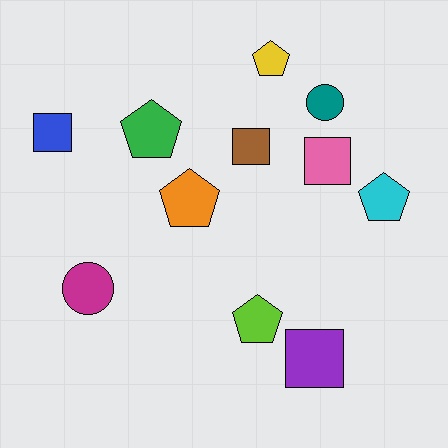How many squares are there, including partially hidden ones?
There are 4 squares.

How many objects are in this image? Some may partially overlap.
There are 11 objects.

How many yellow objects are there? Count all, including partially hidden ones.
There is 1 yellow object.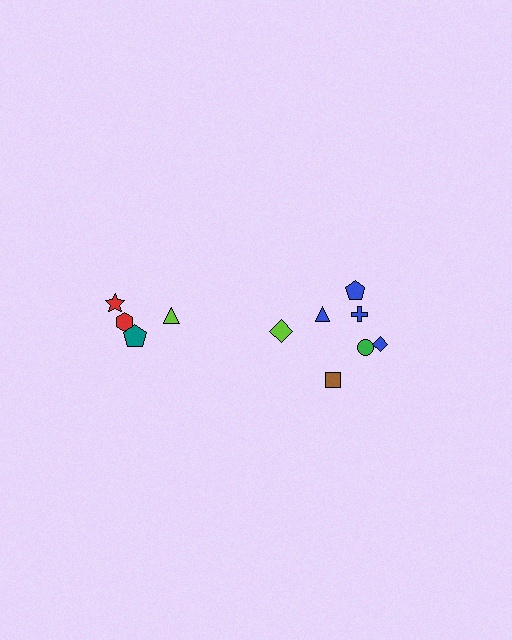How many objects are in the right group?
There are 7 objects.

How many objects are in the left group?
There are 4 objects.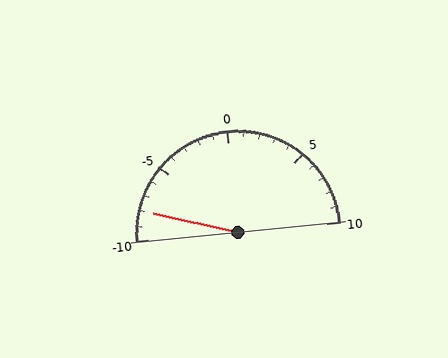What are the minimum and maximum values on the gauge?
The gauge ranges from -10 to 10.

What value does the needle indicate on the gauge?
The needle indicates approximately -8.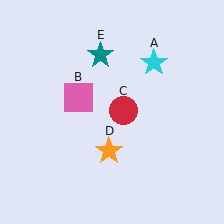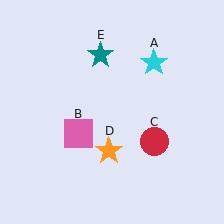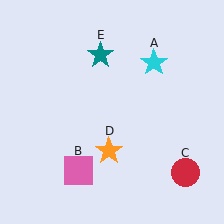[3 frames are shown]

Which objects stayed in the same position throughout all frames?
Cyan star (object A) and orange star (object D) and teal star (object E) remained stationary.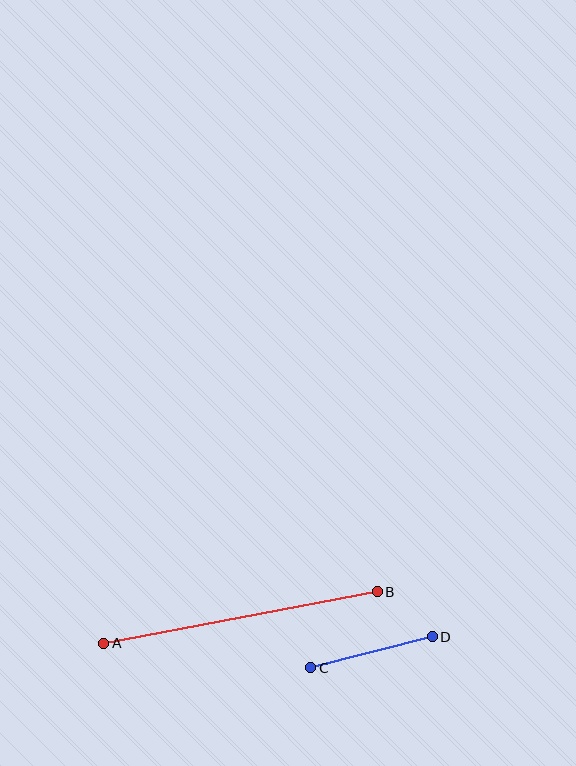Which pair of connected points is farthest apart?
Points A and B are farthest apart.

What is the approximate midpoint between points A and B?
The midpoint is at approximately (241, 617) pixels.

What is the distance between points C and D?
The distance is approximately 125 pixels.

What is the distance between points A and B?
The distance is approximately 279 pixels.